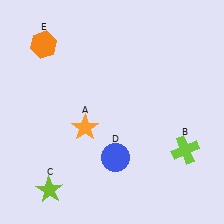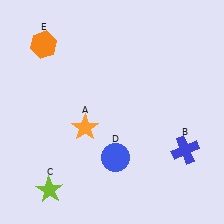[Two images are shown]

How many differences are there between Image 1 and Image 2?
There is 1 difference between the two images.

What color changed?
The cross (B) changed from lime in Image 1 to blue in Image 2.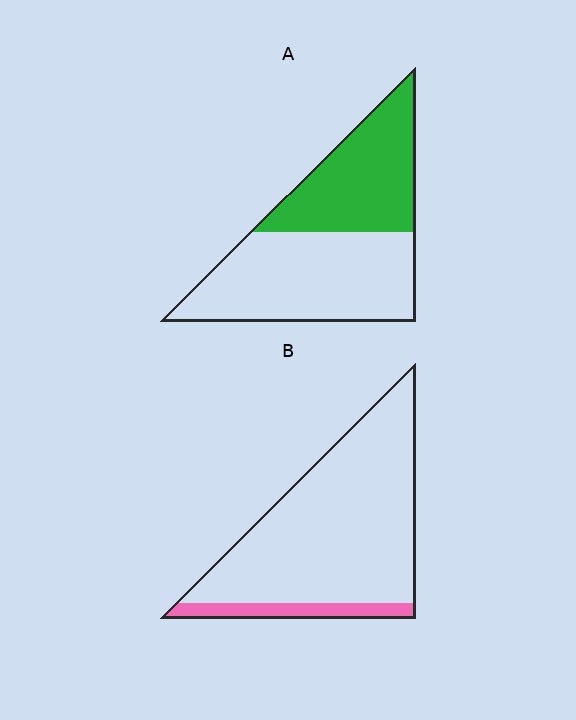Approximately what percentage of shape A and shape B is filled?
A is approximately 40% and B is approximately 10%.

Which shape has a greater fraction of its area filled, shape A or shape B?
Shape A.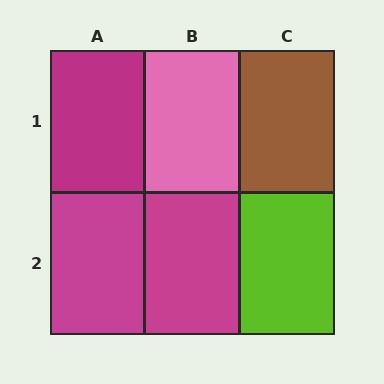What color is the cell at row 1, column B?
Pink.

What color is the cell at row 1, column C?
Brown.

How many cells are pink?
1 cell is pink.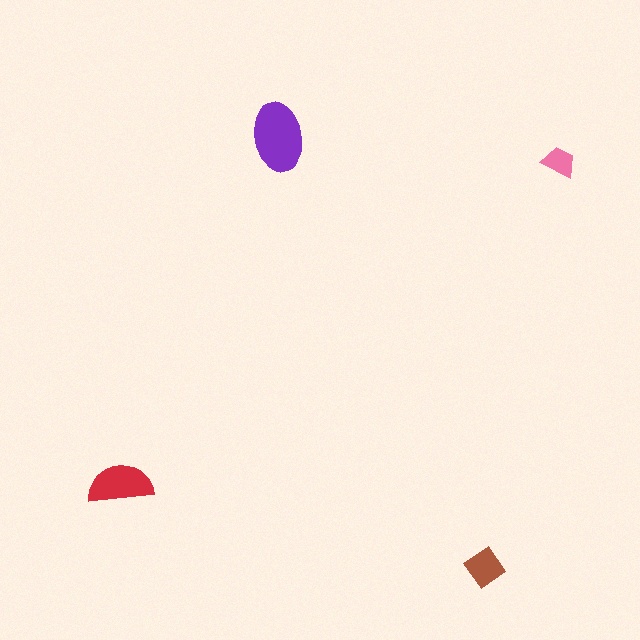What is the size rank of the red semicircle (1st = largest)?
2nd.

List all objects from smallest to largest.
The pink trapezoid, the brown diamond, the red semicircle, the purple ellipse.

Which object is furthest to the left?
The red semicircle is leftmost.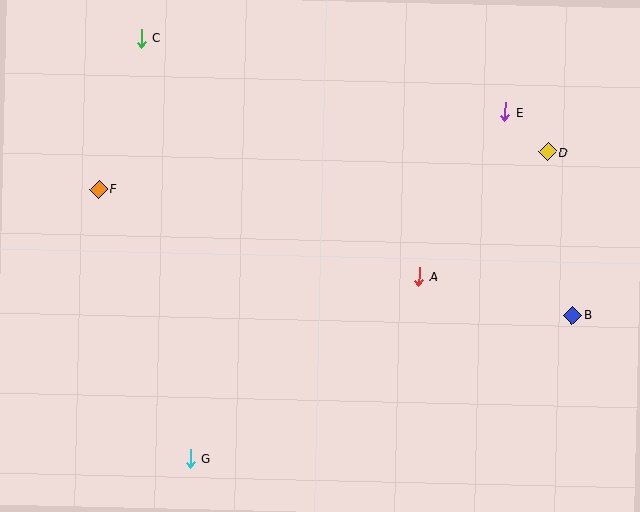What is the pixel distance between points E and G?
The distance between E and G is 468 pixels.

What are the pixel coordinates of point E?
Point E is at (505, 112).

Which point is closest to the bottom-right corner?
Point B is closest to the bottom-right corner.